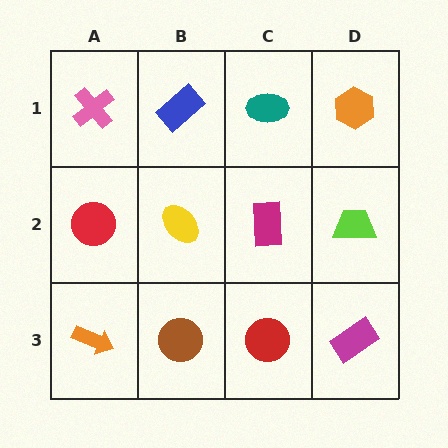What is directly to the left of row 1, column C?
A blue rectangle.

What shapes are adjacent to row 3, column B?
A yellow ellipse (row 2, column B), an orange arrow (row 3, column A), a red circle (row 3, column C).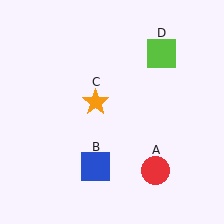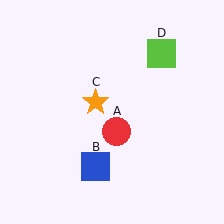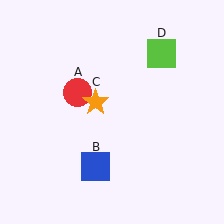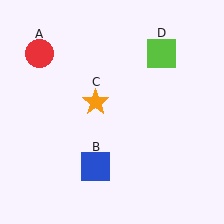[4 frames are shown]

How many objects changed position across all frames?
1 object changed position: red circle (object A).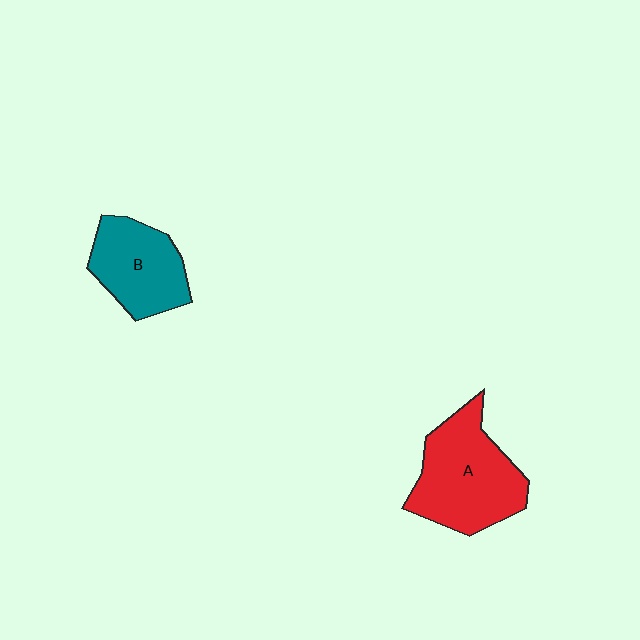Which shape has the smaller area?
Shape B (teal).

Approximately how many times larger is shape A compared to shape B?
Approximately 1.4 times.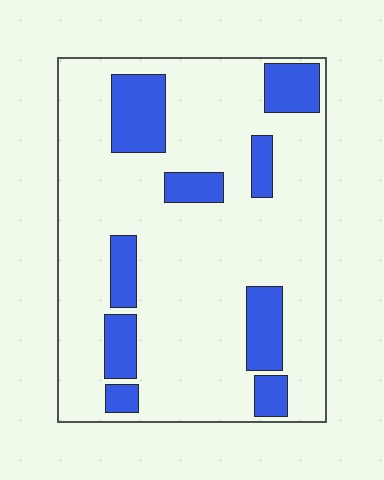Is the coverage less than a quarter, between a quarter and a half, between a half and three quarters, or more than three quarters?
Less than a quarter.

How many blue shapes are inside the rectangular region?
9.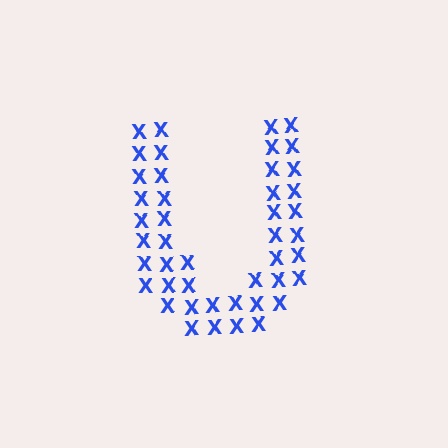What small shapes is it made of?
It is made of small letter X's.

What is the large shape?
The large shape is the letter U.